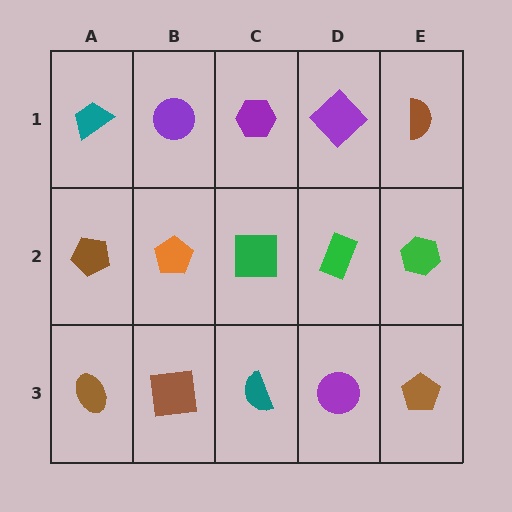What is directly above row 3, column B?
An orange pentagon.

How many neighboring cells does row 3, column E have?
2.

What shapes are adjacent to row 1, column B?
An orange pentagon (row 2, column B), a teal trapezoid (row 1, column A), a purple hexagon (row 1, column C).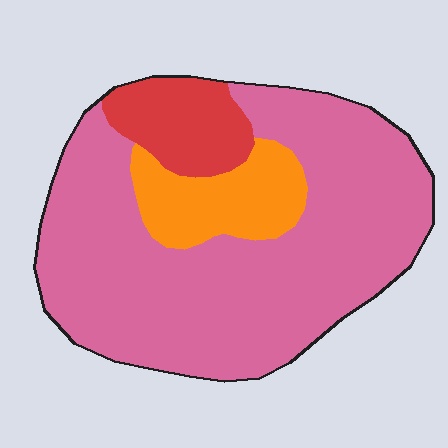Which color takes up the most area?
Pink, at roughly 75%.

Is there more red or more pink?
Pink.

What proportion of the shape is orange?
Orange takes up about one eighth (1/8) of the shape.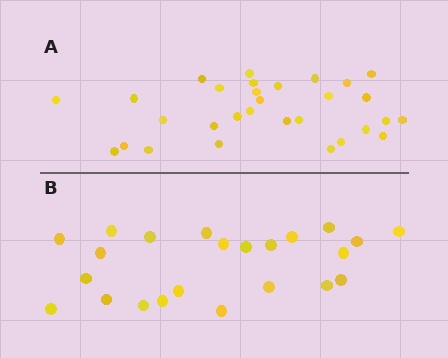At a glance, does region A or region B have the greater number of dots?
Region A (the top region) has more dots.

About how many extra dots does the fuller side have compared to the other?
Region A has roughly 8 or so more dots than region B.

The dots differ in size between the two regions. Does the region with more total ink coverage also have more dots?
No. Region B has more total ink coverage because its dots are larger, but region A actually contains more individual dots. Total area can be misleading — the number of items is what matters here.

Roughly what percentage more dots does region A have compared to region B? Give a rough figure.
About 30% more.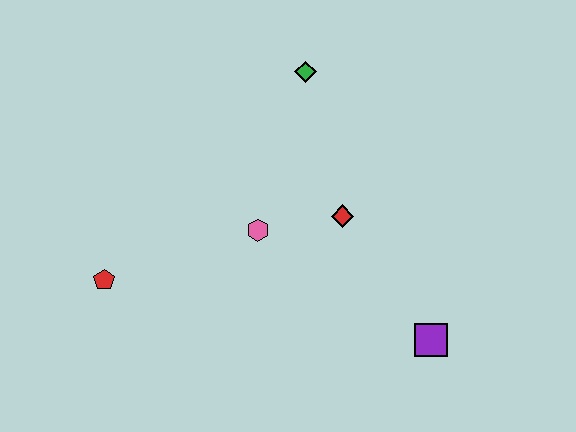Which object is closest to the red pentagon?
The pink hexagon is closest to the red pentagon.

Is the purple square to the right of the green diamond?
Yes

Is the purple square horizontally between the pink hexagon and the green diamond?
No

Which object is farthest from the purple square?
The red pentagon is farthest from the purple square.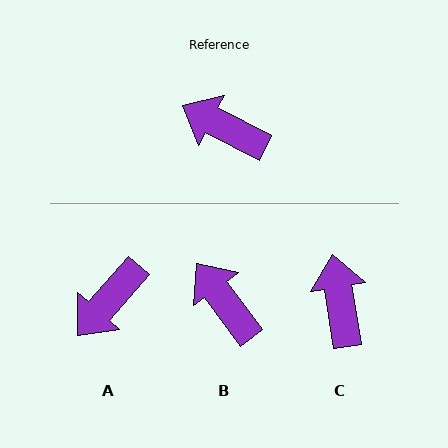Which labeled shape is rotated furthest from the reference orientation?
A, about 76 degrees away.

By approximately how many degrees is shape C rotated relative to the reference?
Approximately 54 degrees clockwise.